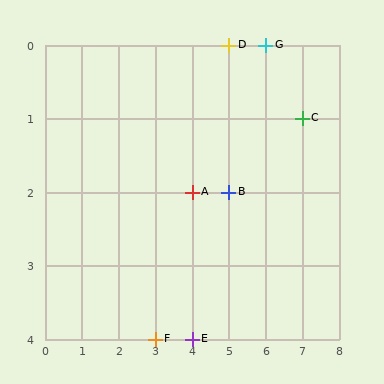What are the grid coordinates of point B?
Point B is at grid coordinates (5, 2).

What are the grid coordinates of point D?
Point D is at grid coordinates (5, 0).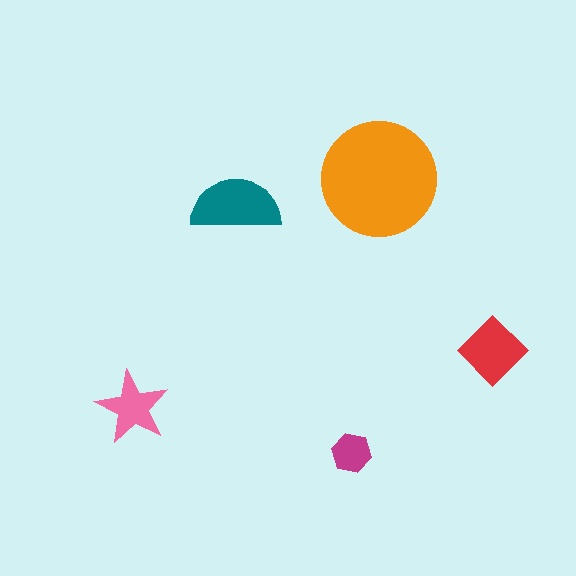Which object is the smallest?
The magenta hexagon.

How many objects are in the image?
There are 5 objects in the image.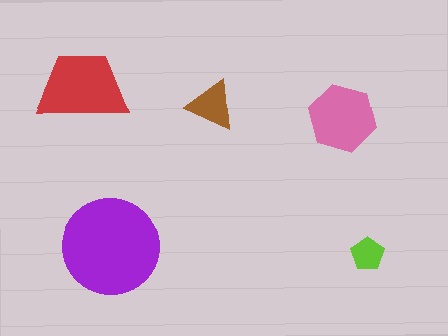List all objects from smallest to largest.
The lime pentagon, the brown triangle, the pink hexagon, the red trapezoid, the purple circle.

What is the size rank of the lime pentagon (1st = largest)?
5th.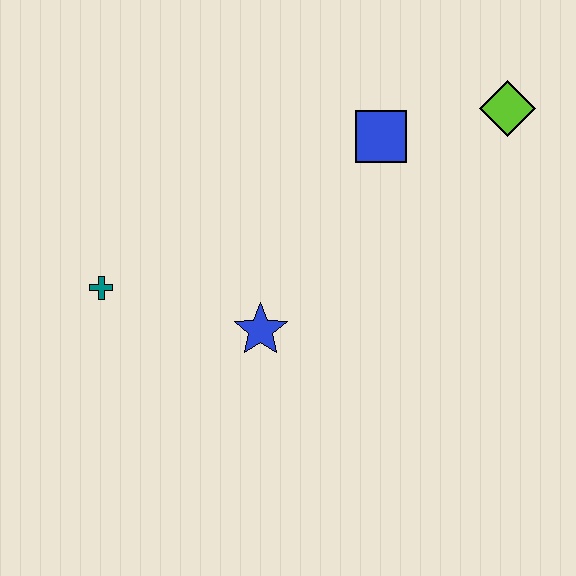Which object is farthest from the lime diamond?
The teal cross is farthest from the lime diamond.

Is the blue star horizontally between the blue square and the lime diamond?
No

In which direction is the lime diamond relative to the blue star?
The lime diamond is to the right of the blue star.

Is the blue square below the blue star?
No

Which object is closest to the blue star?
The teal cross is closest to the blue star.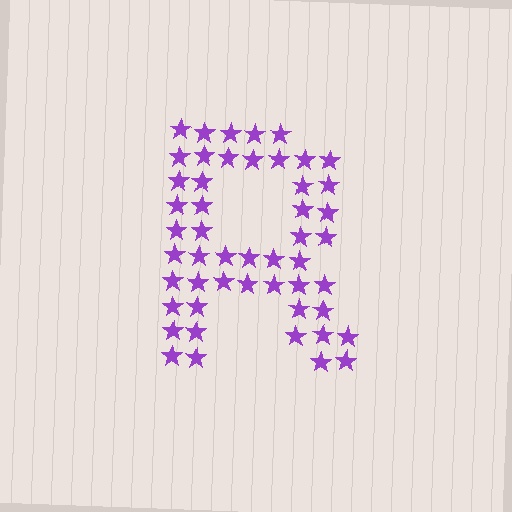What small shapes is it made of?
It is made of small stars.